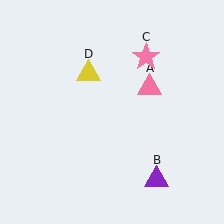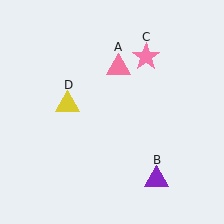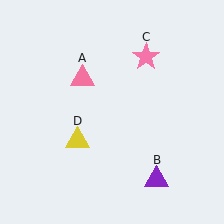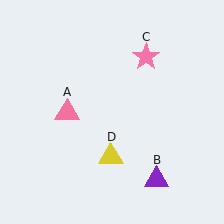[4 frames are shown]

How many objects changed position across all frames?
2 objects changed position: pink triangle (object A), yellow triangle (object D).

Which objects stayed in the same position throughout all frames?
Purple triangle (object B) and pink star (object C) remained stationary.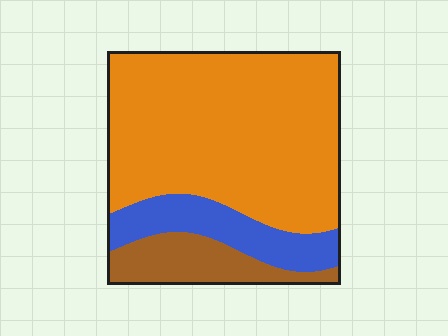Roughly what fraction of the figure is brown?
Brown takes up about one eighth (1/8) of the figure.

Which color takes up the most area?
Orange, at roughly 70%.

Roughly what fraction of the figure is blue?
Blue covers around 15% of the figure.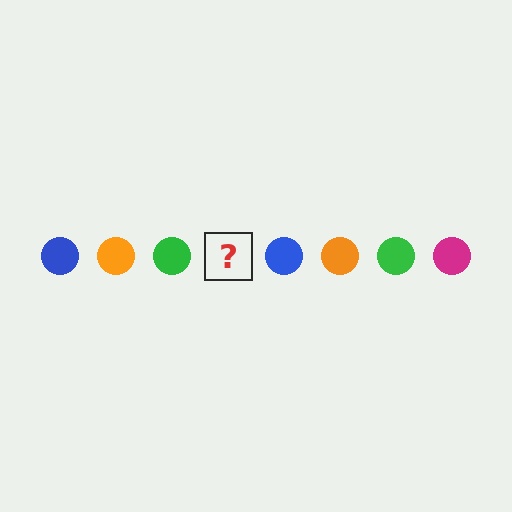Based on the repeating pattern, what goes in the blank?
The blank should be a magenta circle.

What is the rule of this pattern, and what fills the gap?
The rule is that the pattern cycles through blue, orange, green, magenta circles. The gap should be filled with a magenta circle.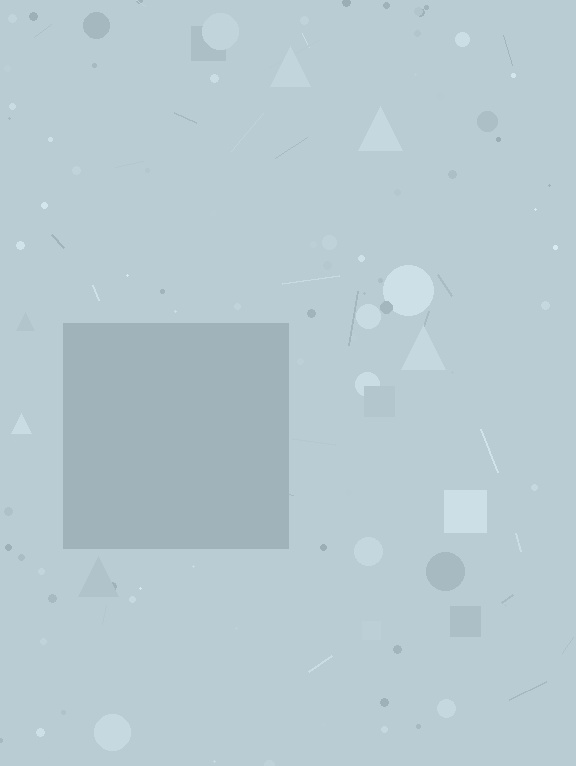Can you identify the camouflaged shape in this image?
The camouflaged shape is a square.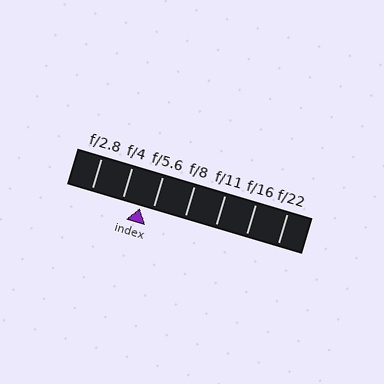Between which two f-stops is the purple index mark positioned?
The index mark is between f/4 and f/5.6.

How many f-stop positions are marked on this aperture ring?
There are 7 f-stop positions marked.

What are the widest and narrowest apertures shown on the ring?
The widest aperture shown is f/2.8 and the narrowest is f/22.